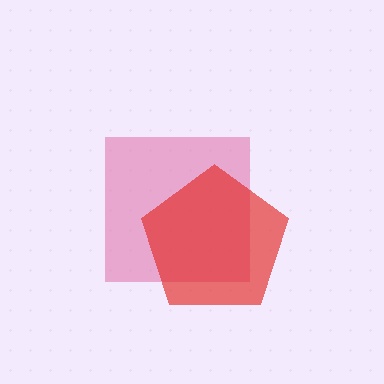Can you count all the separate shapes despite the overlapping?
Yes, there are 2 separate shapes.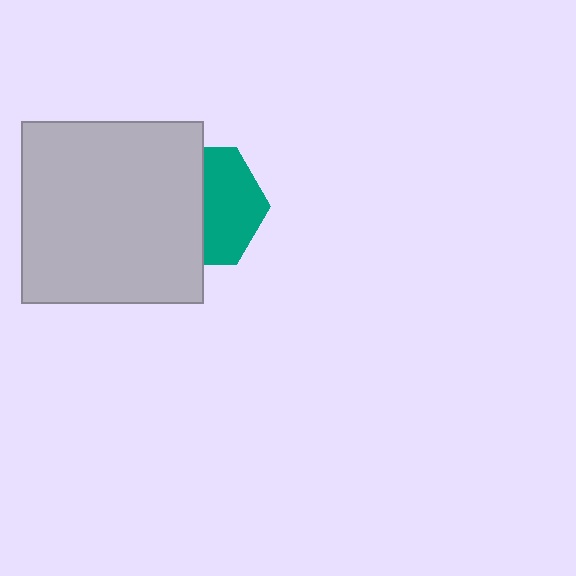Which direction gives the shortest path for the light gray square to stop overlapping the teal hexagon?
Moving left gives the shortest separation.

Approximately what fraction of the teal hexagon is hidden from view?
Roughly 50% of the teal hexagon is hidden behind the light gray square.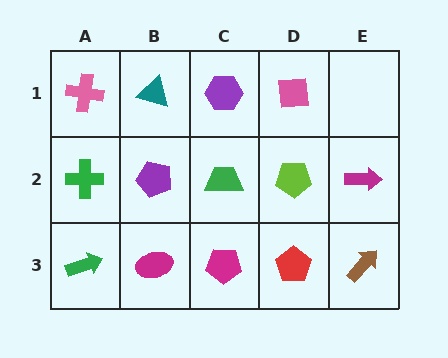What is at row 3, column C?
A magenta pentagon.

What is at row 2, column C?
A green trapezoid.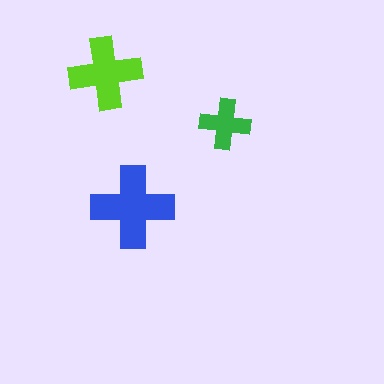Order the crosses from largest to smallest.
the blue one, the lime one, the green one.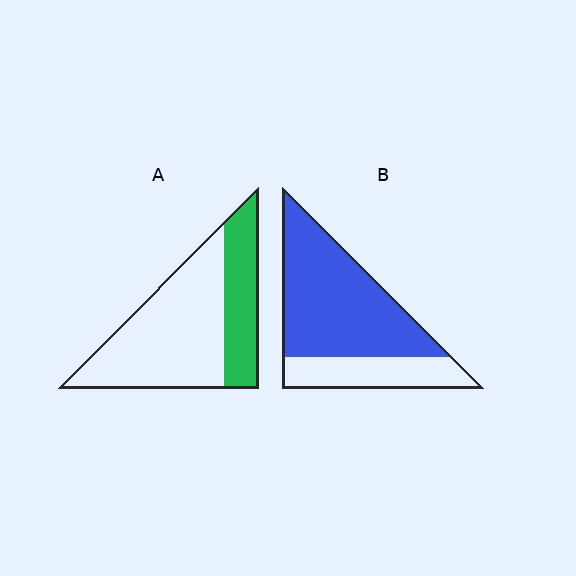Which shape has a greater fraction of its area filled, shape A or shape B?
Shape B.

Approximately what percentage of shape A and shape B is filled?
A is approximately 30% and B is approximately 70%.